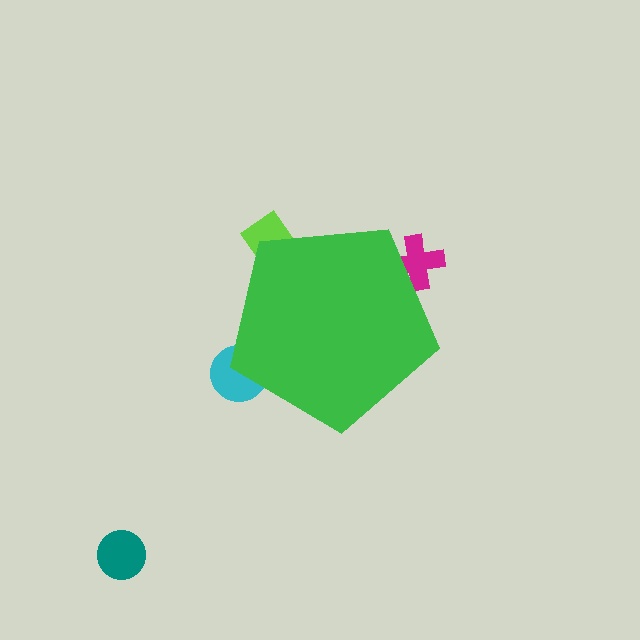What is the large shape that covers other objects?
A green pentagon.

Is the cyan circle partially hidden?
Yes, the cyan circle is partially hidden behind the green pentagon.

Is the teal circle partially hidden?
No, the teal circle is fully visible.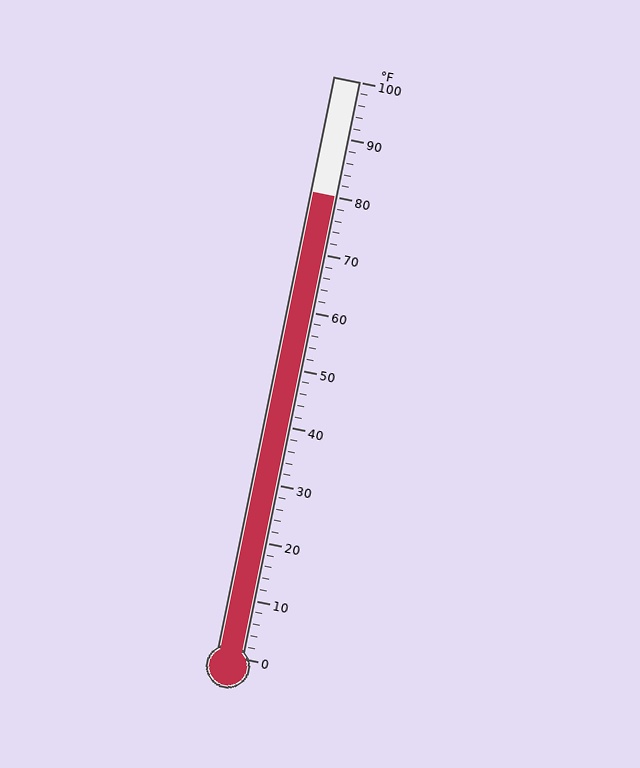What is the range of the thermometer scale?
The thermometer scale ranges from 0°F to 100°F.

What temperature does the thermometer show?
The thermometer shows approximately 80°F.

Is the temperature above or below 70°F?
The temperature is above 70°F.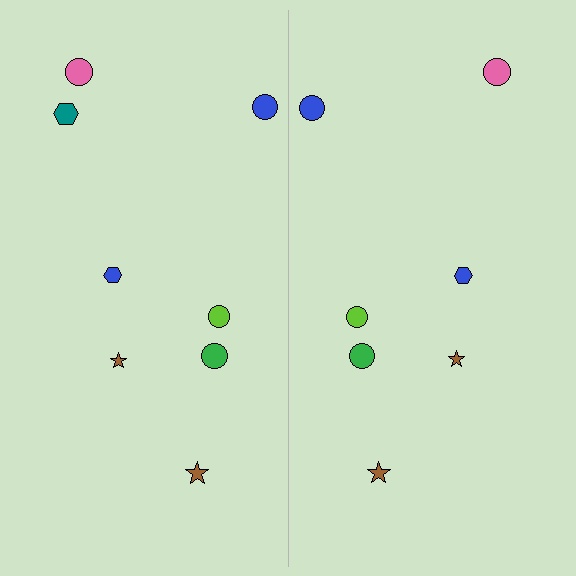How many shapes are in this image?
There are 15 shapes in this image.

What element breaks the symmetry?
A teal hexagon is missing from the right side.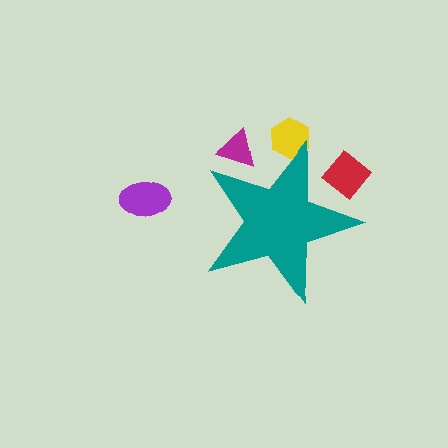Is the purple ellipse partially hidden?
No, the purple ellipse is fully visible.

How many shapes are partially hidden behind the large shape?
3 shapes are partially hidden.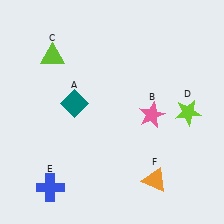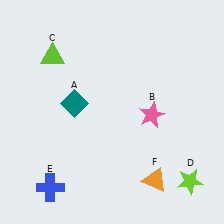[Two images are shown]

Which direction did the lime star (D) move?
The lime star (D) moved down.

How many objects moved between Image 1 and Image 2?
1 object moved between the two images.